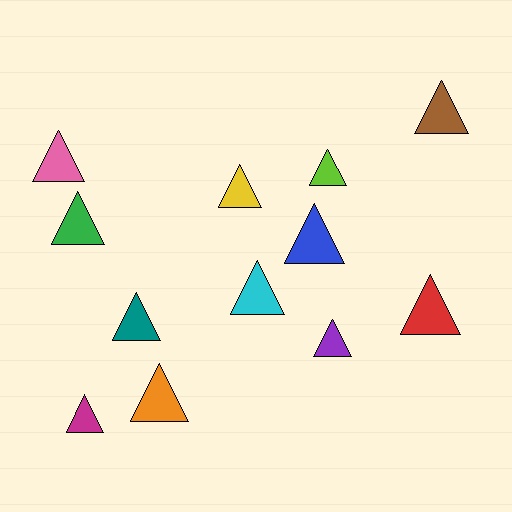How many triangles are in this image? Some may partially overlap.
There are 12 triangles.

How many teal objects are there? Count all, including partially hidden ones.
There is 1 teal object.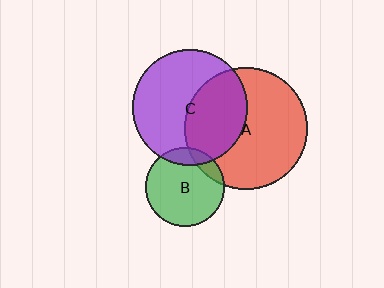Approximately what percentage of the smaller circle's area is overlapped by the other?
Approximately 15%.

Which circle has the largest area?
Circle A (red).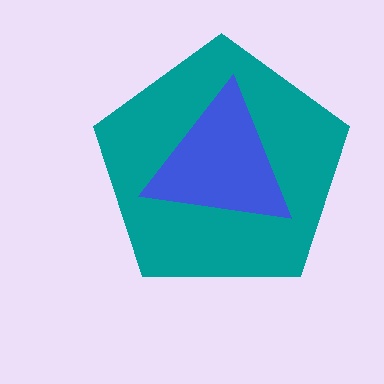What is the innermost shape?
The blue triangle.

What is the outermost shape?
The teal pentagon.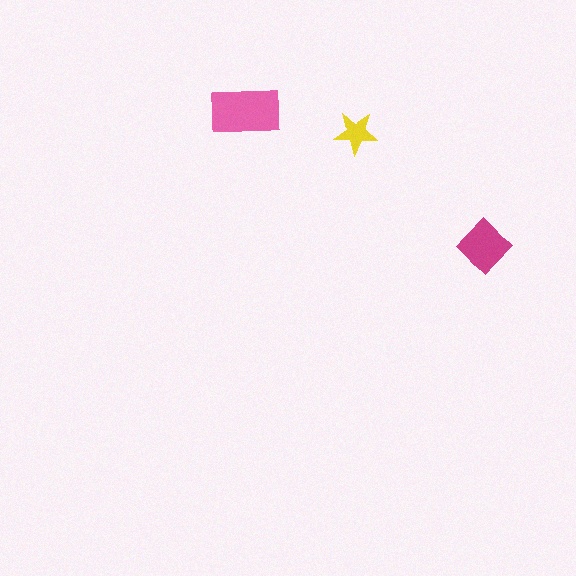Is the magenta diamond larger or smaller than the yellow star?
Larger.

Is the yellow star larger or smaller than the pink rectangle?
Smaller.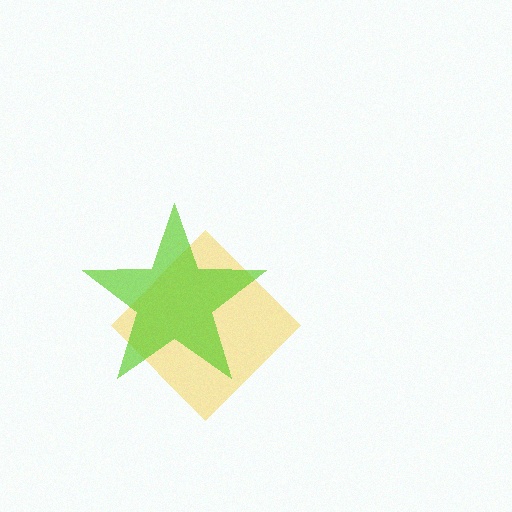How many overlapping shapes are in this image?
There are 2 overlapping shapes in the image.